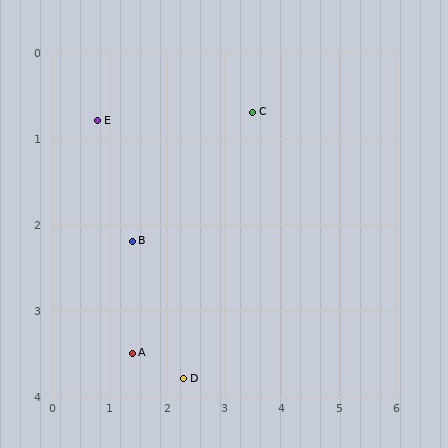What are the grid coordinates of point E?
Point E is at approximately (0.8, 0.8).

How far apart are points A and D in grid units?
Points A and D are about 0.9 grid units apart.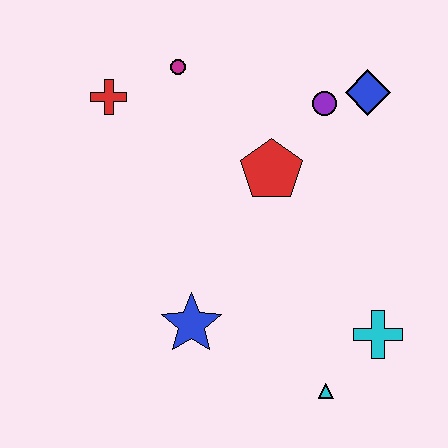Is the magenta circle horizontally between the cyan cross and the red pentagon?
No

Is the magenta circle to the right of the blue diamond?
No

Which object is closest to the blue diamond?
The purple circle is closest to the blue diamond.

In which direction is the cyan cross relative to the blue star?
The cyan cross is to the right of the blue star.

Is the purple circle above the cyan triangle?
Yes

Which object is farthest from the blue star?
The blue diamond is farthest from the blue star.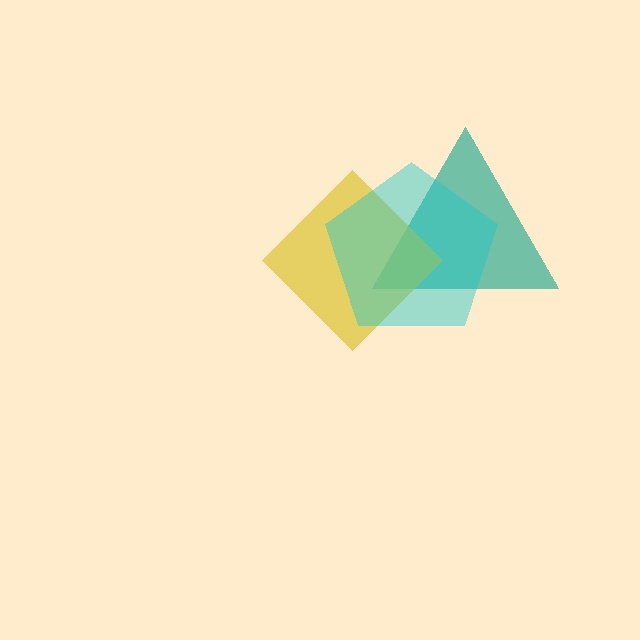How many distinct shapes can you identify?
There are 3 distinct shapes: a teal triangle, a yellow diamond, a cyan pentagon.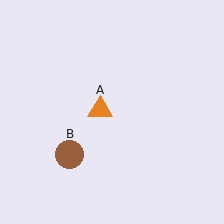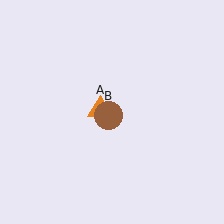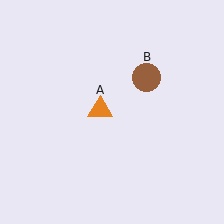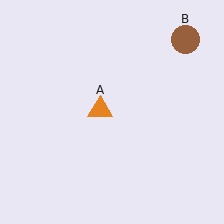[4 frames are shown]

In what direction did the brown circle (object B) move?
The brown circle (object B) moved up and to the right.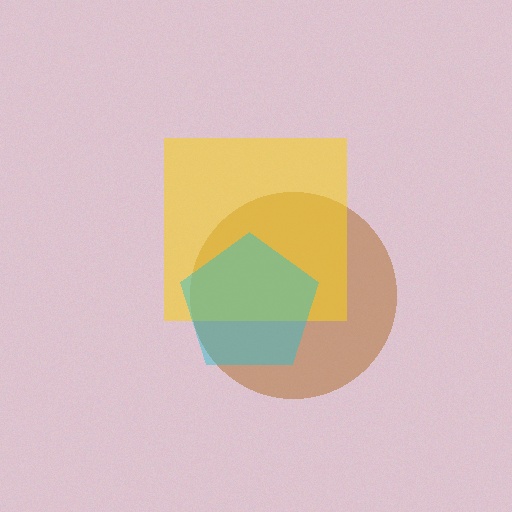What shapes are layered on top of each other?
The layered shapes are: a brown circle, a yellow square, a cyan pentagon.